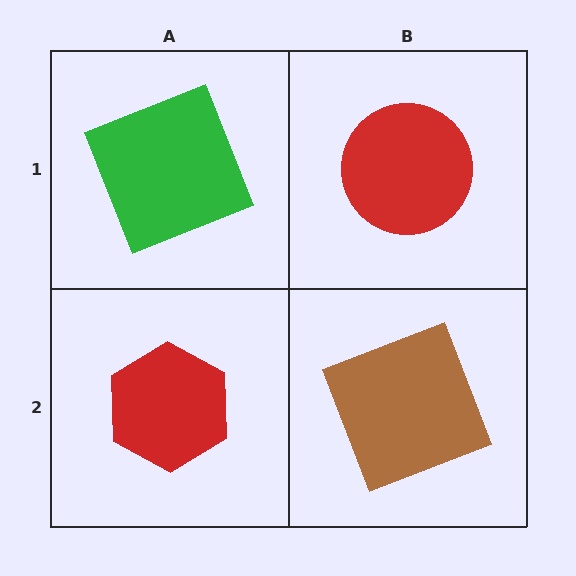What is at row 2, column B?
A brown square.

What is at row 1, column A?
A green square.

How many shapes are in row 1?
2 shapes.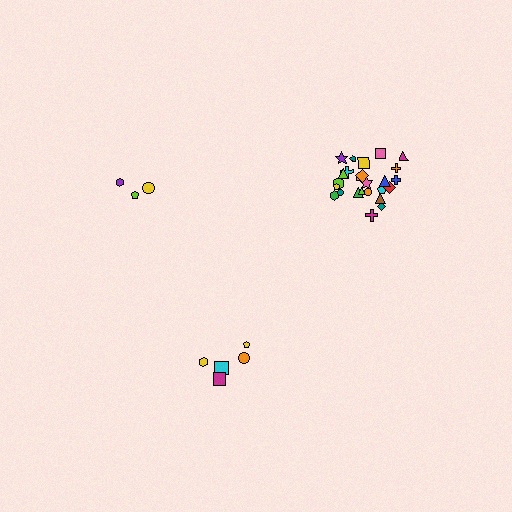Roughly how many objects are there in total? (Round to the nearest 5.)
Roughly 35 objects in total.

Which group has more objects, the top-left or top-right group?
The top-right group.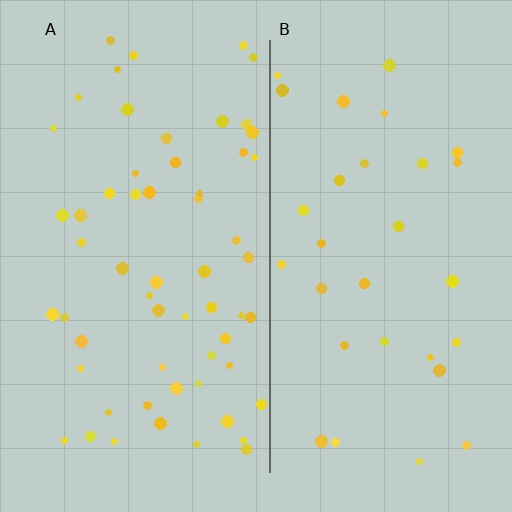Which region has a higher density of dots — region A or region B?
A (the left).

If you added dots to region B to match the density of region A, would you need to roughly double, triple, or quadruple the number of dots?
Approximately double.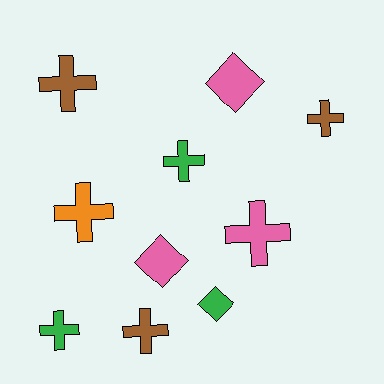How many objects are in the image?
There are 10 objects.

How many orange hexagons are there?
There are no orange hexagons.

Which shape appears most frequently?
Cross, with 7 objects.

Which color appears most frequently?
Pink, with 3 objects.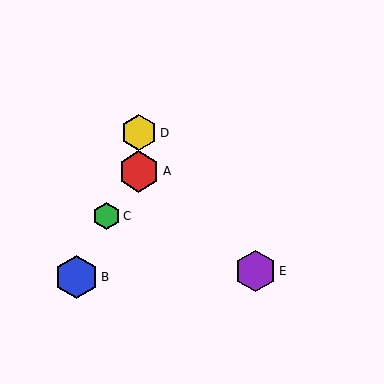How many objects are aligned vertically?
2 objects (A, D) are aligned vertically.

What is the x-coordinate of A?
Object A is at x≈139.